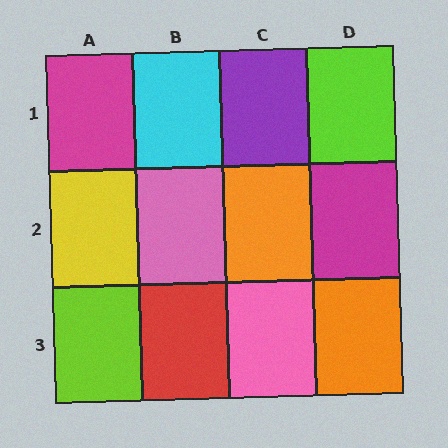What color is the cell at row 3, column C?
Pink.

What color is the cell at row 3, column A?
Lime.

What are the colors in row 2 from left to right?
Yellow, pink, orange, magenta.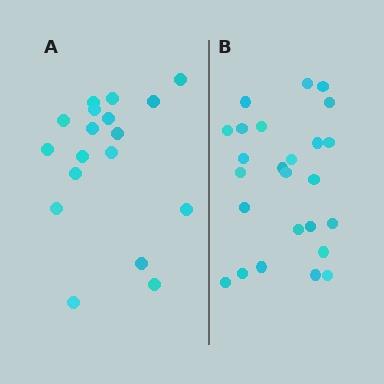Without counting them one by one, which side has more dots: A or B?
Region B (the right region) has more dots.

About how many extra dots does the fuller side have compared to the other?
Region B has roughly 8 or so more dots than region A.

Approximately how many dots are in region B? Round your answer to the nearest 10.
About 20 dots. (The exact count is 25, which rounds to 20.)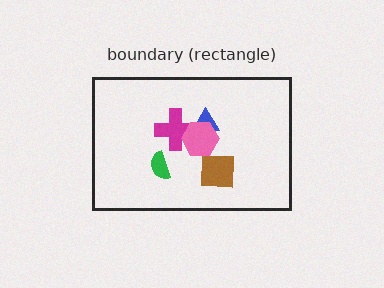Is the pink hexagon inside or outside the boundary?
Inside.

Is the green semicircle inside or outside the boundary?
Inside.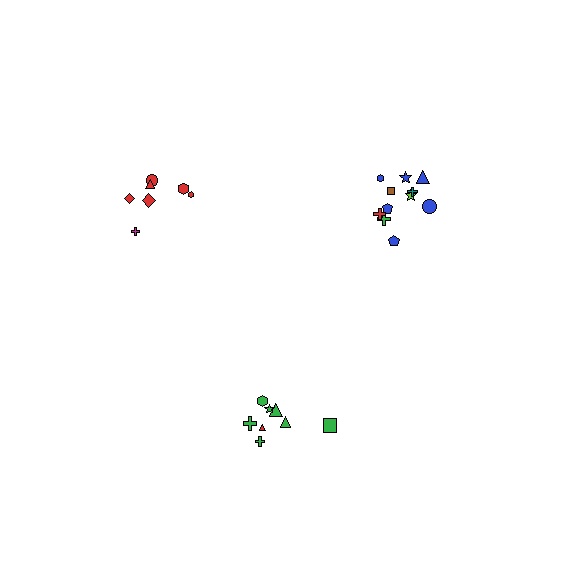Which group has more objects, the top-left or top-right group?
The top-right group.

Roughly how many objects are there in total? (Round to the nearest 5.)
Roughly 25 objects in total.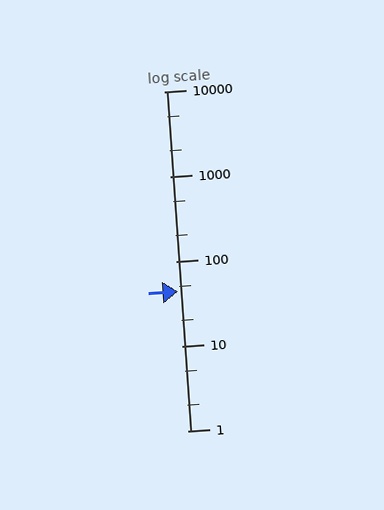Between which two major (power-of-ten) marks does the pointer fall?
The pointer is between 10 and 100.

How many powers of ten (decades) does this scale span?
The scale spans 4 decades, from 1 to 10000.